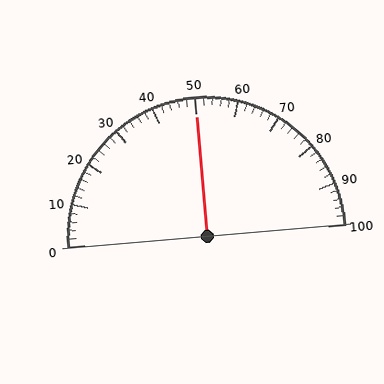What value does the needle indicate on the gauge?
The needle indicates approximately 50.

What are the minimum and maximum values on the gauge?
The gauge ranges from 0 to 100.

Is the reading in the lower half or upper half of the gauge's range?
The reading is in the upper half of the range (0 to 100).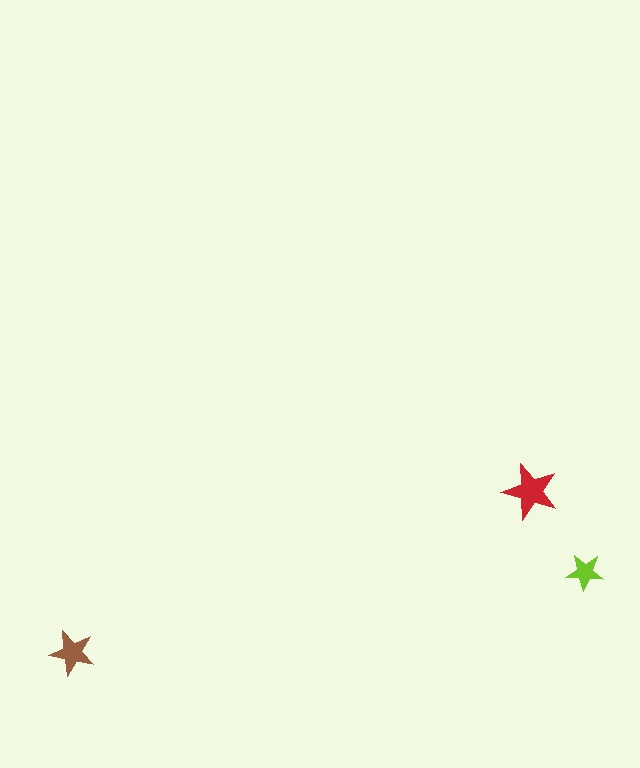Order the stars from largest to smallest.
the red one, the brown one, the lime one.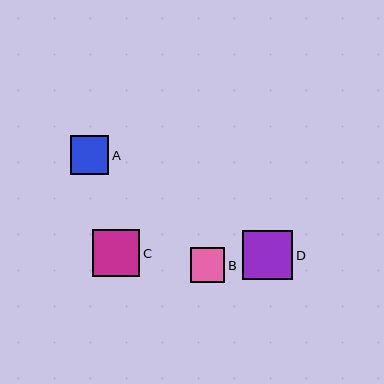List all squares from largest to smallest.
From largest to smallest: D, C, A, B.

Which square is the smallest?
Square B is the smallest with a size of approximately 34 pixels.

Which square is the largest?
Square D is the largest with a size of approximately 50 pixels.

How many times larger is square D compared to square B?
Square D is approximately 1.4 times the size of square B.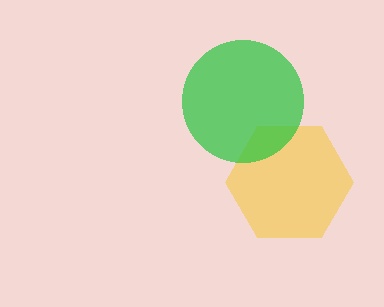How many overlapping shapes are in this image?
There are 2 overlapping shapes in the image.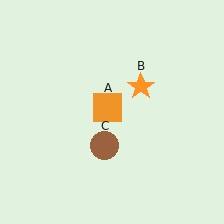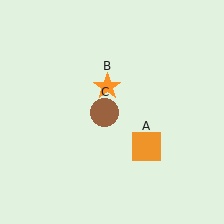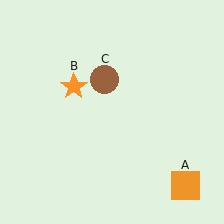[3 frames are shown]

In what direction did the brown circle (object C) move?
The brown circle (object C) moved up.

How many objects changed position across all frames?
3 objects changed position: orange square (object A), orange star (object B), brown circle (object C).